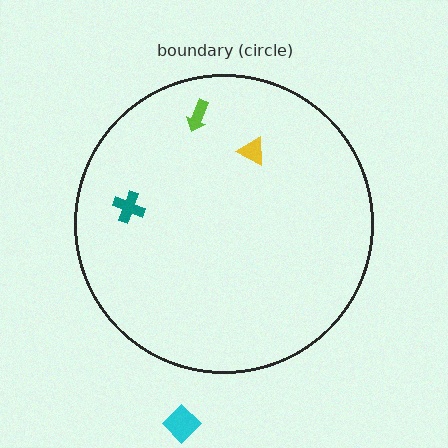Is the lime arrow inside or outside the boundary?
Inside.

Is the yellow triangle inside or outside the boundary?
Inside.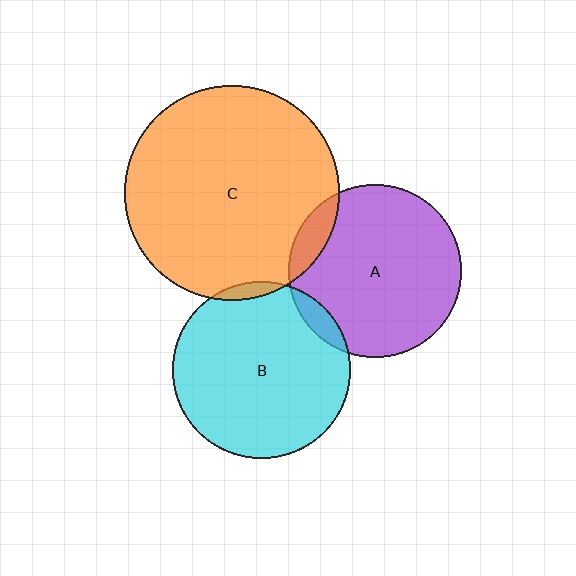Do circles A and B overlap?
Yes.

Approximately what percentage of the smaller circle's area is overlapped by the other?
Approximately 5%.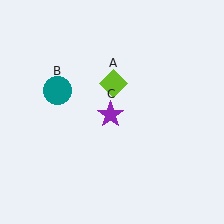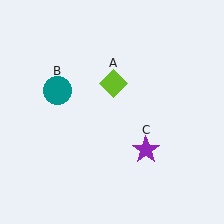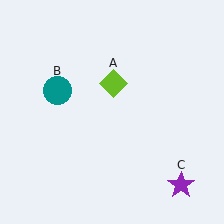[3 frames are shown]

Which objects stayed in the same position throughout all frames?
Lime diamond (object A) and teal circle (object B) remained stationary.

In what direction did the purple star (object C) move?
The purple star (object C) moved down and to the right.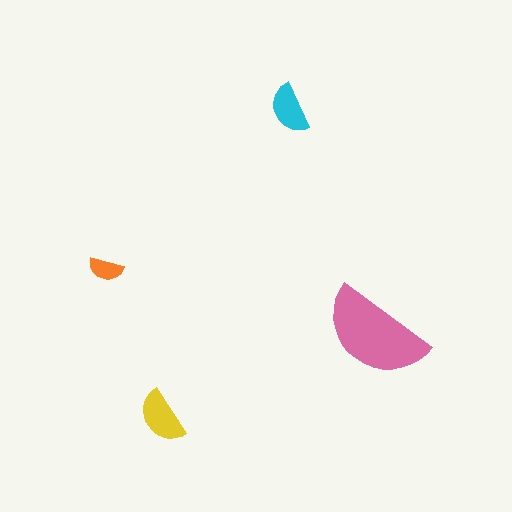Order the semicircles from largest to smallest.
the pink one, the yellow one, the cyan one, the orange one.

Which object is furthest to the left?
The orange semicircle is leftmost.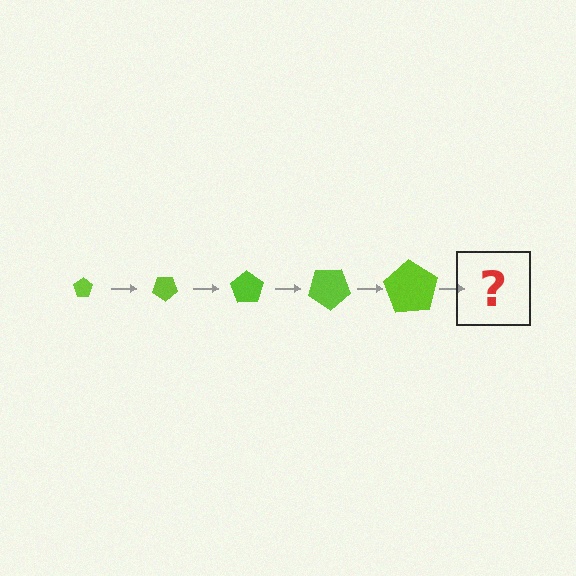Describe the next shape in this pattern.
It should be a pentagon, larger than the previous one and rotated 175 degrees from the start.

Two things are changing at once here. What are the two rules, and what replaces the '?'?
The two rules are that the pentagon grows larger each step and it rotates 35 degrees each step. The '?' should be a pentagon, larger than the previous one and rotated 175 degrees from the start.